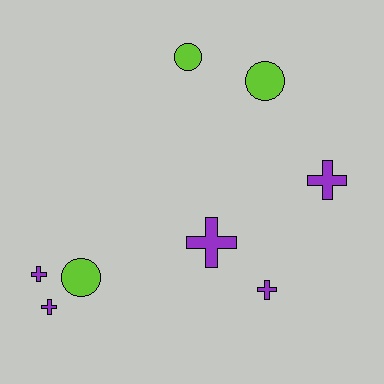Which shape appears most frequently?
Cross, with 5 objects.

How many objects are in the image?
There are 8 objects.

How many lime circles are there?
There are 3 lime circles.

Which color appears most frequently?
Purple, with 5 objects.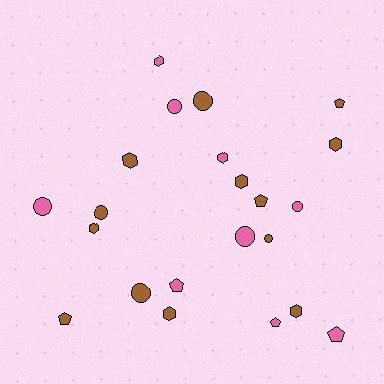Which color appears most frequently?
Brown, with 13 objects.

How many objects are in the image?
There are 22 objects.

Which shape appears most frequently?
Circle, with 8 objects.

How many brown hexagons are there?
There are 6 brown hexagons.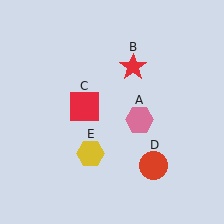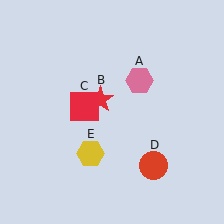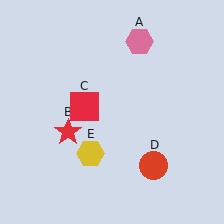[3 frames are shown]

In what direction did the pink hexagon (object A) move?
The pink hexagon (object A) moved up.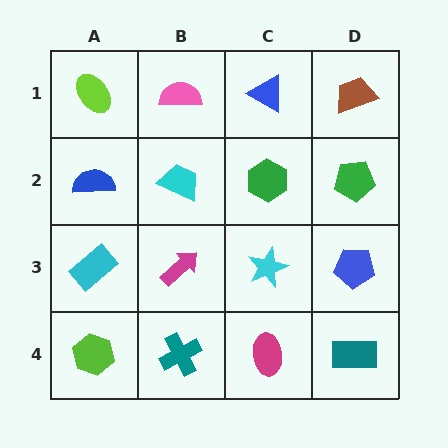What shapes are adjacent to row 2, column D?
A brown trapezoid (row 1, column D), a blue pentagon (row 3, column D), a green hexagon (row 2, column C).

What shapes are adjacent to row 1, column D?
A green pentagon (row 2, column D), a blue triangle (row 1, column C).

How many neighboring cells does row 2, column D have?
3.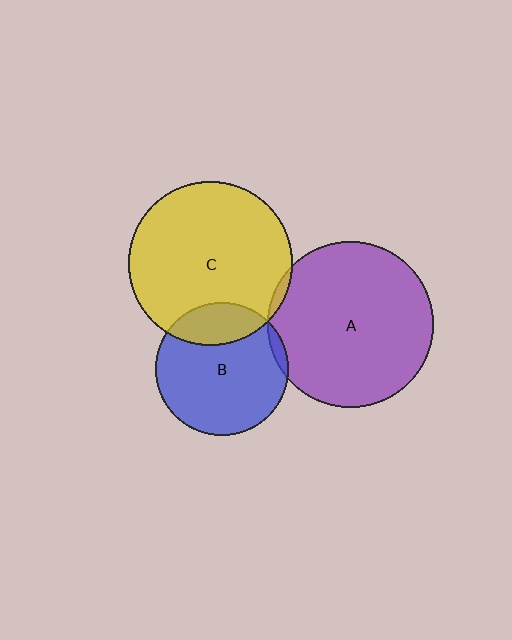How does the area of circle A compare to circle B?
Approximately 1.5 times.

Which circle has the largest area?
Circle A (purple).